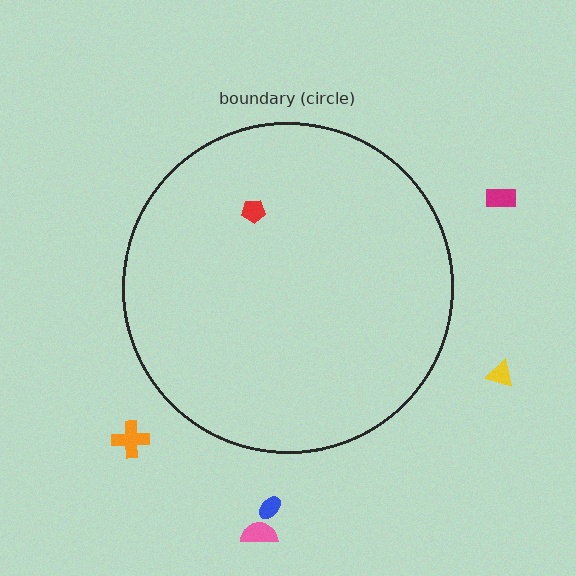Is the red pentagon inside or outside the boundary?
Inside.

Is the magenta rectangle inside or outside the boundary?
Outside.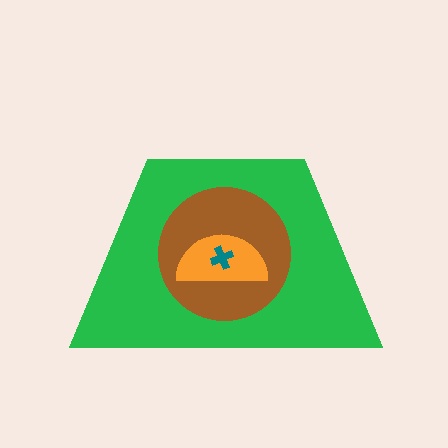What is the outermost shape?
The green trapezoid.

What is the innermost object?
The teal cross.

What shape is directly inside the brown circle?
The orange semicircle.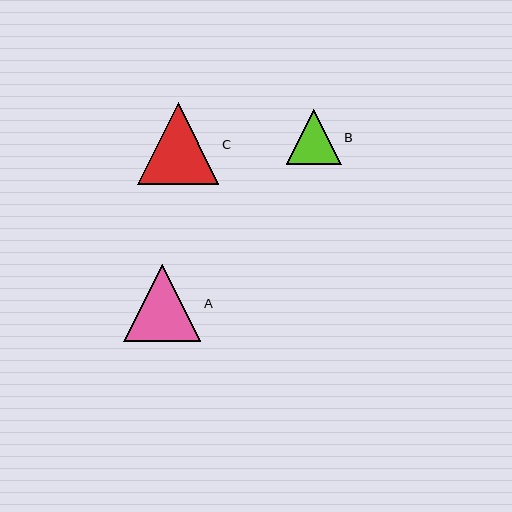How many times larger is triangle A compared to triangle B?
Triangle A is approximately 1.4 times the size of triangle B.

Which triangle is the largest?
Triangle C is the largest with a size of approximately 82 pixels.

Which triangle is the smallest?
Triangle B is the smallest with a size of approximately 55 pixels.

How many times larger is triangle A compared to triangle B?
Triangle A is approximately 1.4 times the size of triangle B.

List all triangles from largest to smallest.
From largest to smallest: C, A, B.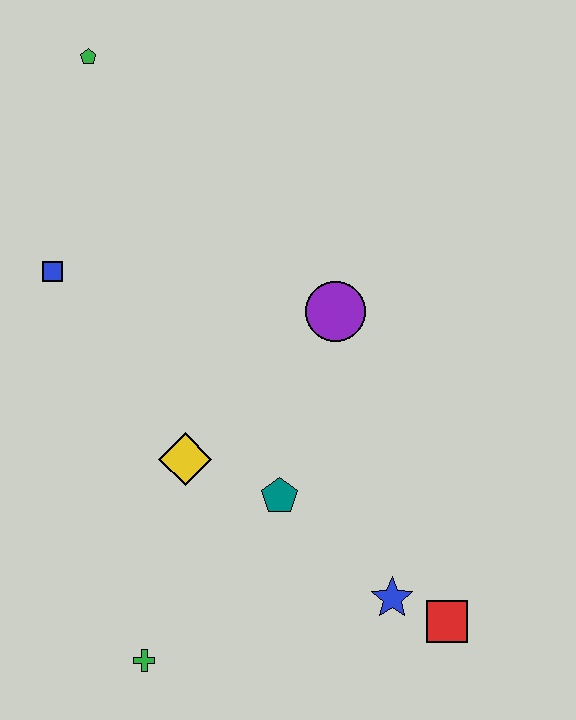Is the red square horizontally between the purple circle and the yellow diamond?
No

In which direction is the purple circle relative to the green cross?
The purple circle is above the green cross.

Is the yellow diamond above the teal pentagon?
Yes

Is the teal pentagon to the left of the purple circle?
Yes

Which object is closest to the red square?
The blue star is closest to the red square.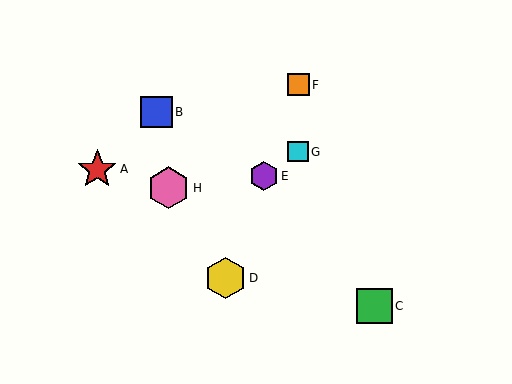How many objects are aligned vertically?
2 objects (F, G) are aligned vertically.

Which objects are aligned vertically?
Objects F, G are aligned vertically.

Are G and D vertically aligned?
No, G is at x≈298 and D is at x≈226.